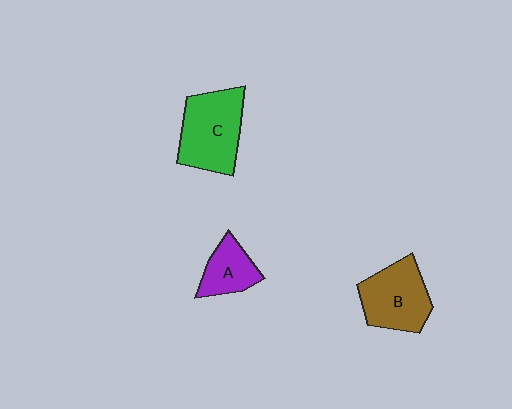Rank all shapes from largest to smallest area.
From largest to smallest: C (green), B (brown), A (purple).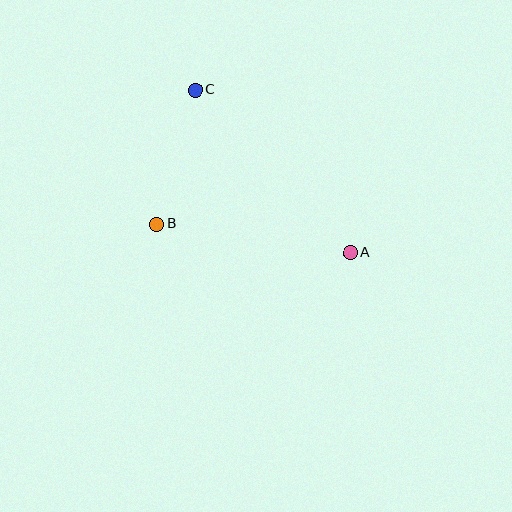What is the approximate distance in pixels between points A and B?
The distance between A and B is approximately 196 pixels.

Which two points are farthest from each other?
Points A and C are farthest from each other.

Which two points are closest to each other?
Points B and C are closest to each other.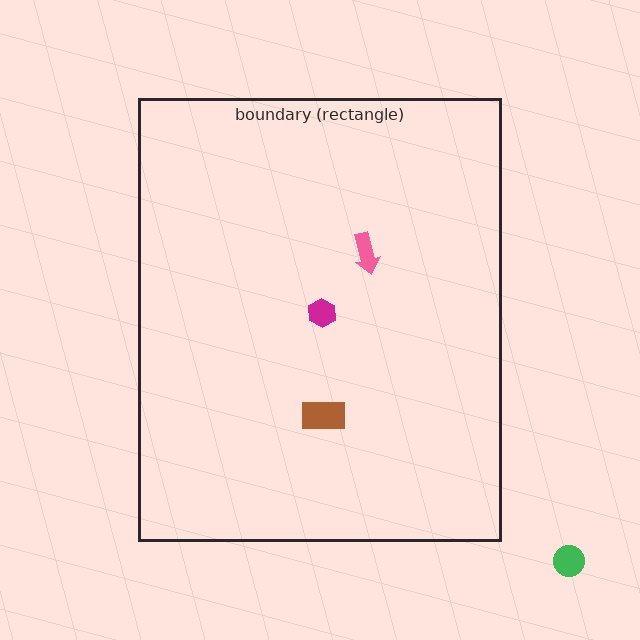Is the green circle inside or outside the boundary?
Outside.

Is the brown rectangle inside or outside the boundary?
Inside.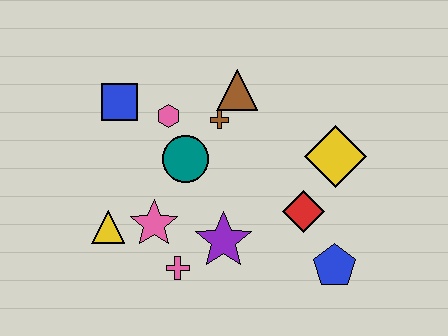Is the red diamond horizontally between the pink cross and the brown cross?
No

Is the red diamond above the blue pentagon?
Yes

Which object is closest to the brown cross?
The brown triangle is closest to the brown cross.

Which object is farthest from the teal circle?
The blue pentagon is farthest from the teal circle.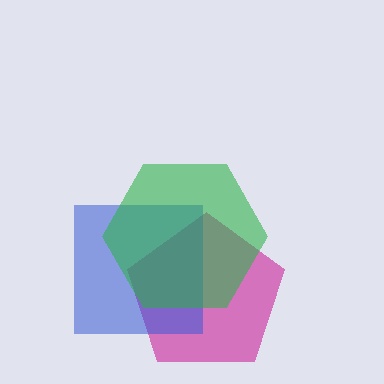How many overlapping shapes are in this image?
There are 3 overlapping shapes in the image.